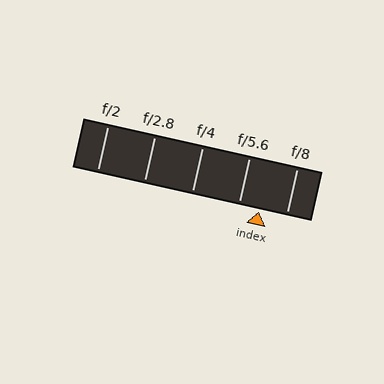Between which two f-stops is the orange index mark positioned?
The index mark is between f/5.6 and f/8.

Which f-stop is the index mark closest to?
The index mark is closest to f/5.6.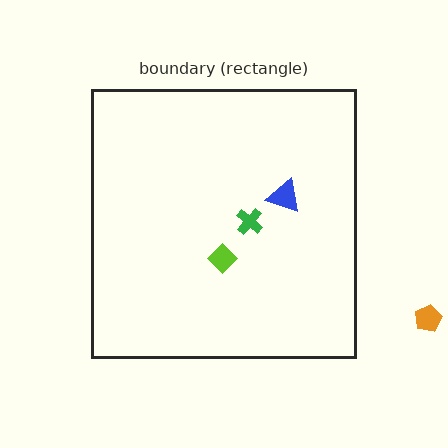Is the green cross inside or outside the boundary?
Inside.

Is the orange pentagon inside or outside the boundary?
Outside.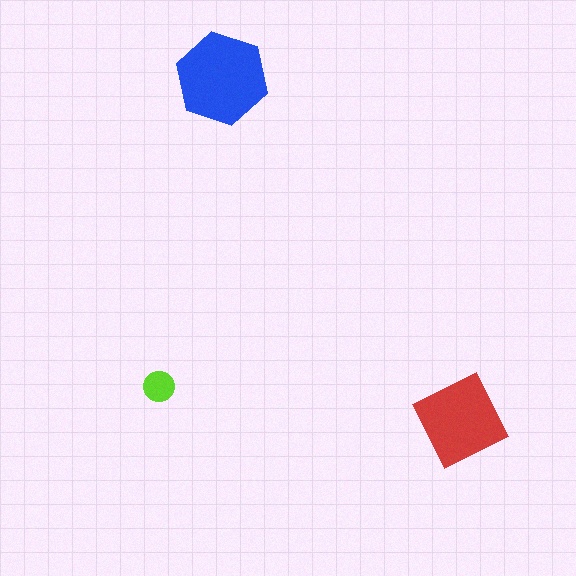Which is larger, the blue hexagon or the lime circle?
The blue hexagon.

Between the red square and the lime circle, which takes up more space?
The red square.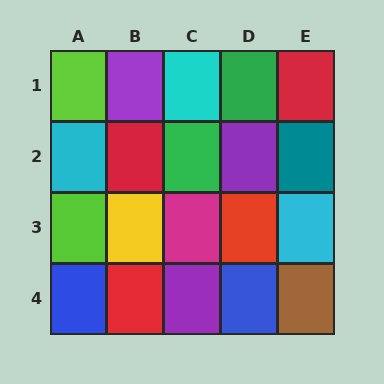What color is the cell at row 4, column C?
Purple.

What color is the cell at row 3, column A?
Lime.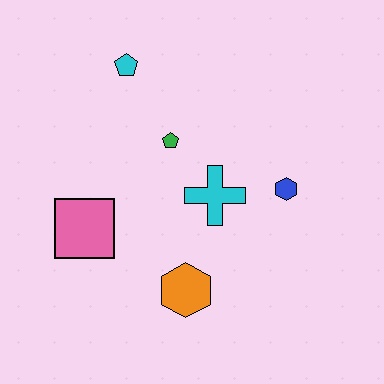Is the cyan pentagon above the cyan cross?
Yes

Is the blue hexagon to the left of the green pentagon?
No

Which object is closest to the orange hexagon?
The cyan cross is closest to the orange hexagon.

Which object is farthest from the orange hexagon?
The cyan pentagon is farthest from the orange hexagon.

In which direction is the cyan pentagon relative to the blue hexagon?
The cyan pentagon is to the left of the blue hexagon.